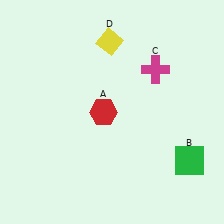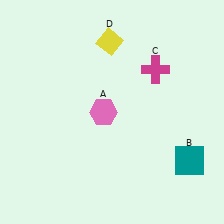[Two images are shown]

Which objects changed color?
A changed from red to pink. B changed from green to teal.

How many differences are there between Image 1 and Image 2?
There are 2 differences between the two images.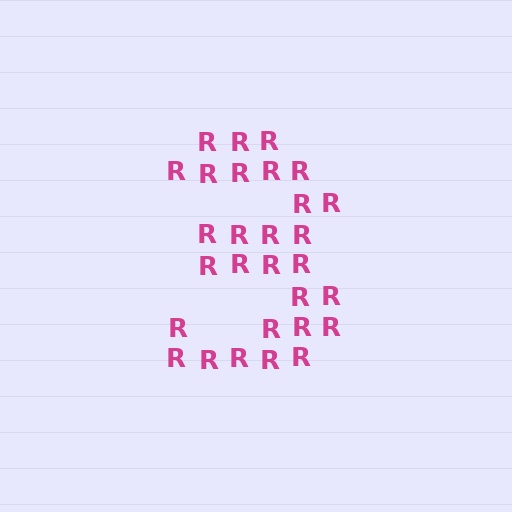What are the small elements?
The small elements are letter R's.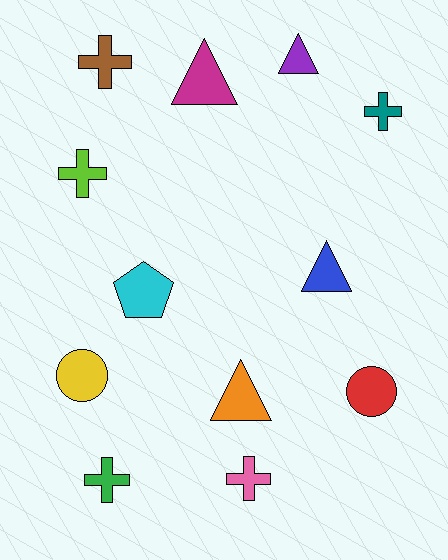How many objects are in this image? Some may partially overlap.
There are 12 objects.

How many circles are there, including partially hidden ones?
There are 2 circles.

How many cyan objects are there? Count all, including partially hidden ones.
There is 1 cyan object.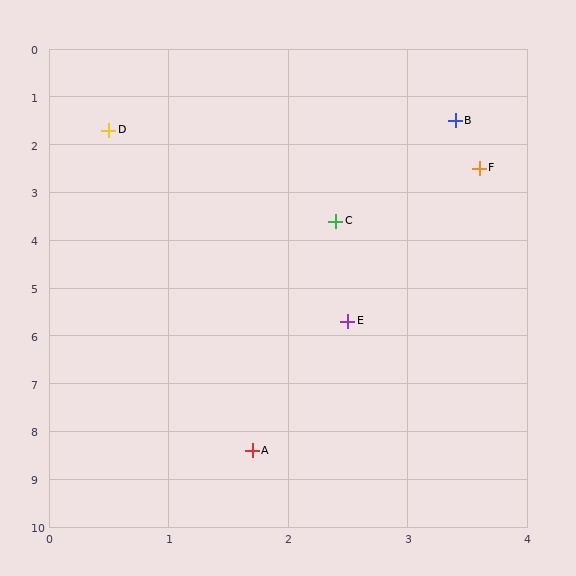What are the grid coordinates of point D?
Point D is at approximately (0.5, 1.7).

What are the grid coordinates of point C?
Point C is at approximately (2.4, 3.6).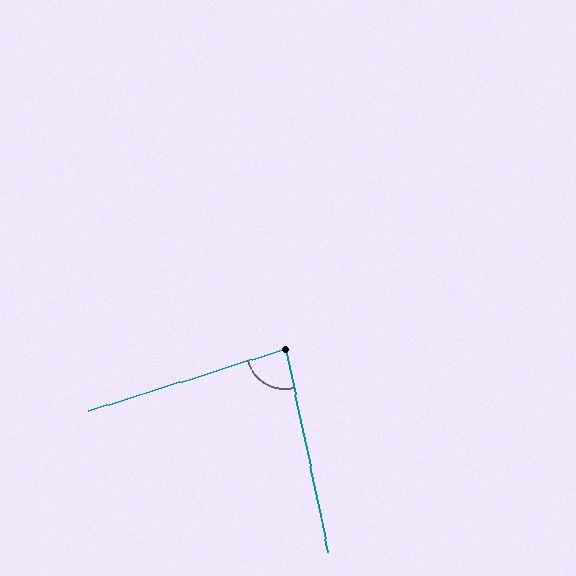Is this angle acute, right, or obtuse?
It is acute.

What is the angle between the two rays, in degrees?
Approximately 84 degrees.